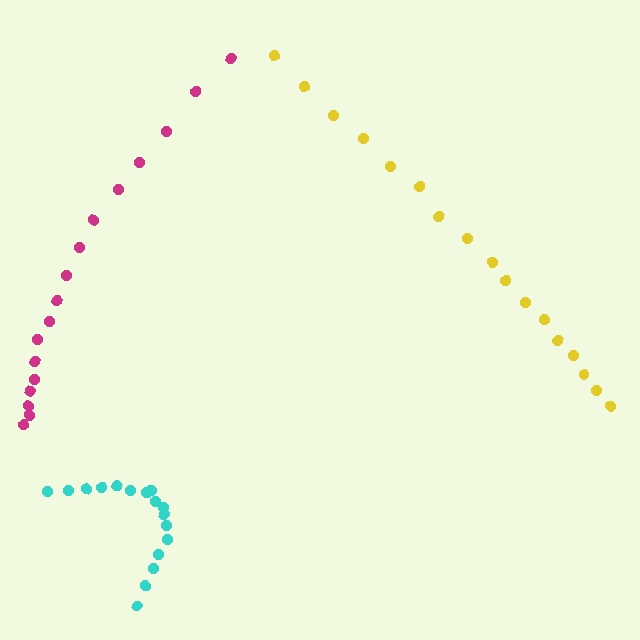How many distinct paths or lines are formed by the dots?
There are 3 distinct paths.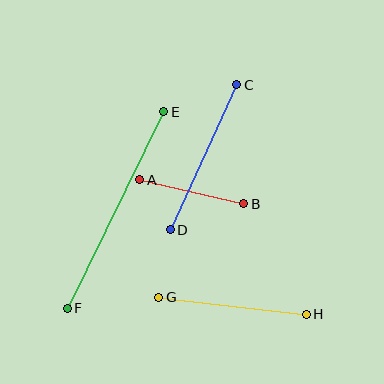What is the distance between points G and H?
The distance is approximately 148 pixels.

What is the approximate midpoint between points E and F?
The midpoint is at approximately (116, 210) pixels.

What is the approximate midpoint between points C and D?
The midpoint is at approximately (204, 157) pixels.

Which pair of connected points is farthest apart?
Points E and F are farthest apart.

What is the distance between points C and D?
The distance is approximately 160 pixels.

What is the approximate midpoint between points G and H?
The midpoint is at approximately (233, 306) pixels.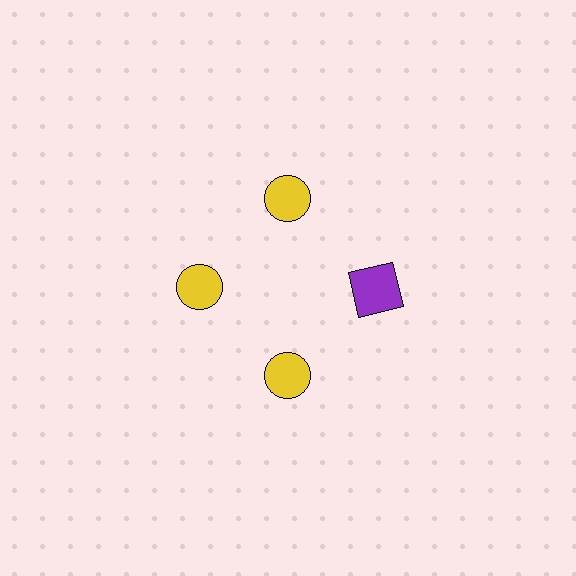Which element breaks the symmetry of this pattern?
The purple square at roughly the 3 o'clock position breaks the symmetry. All other shapes are yellow circles.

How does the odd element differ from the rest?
It differs in both color (purple instead of yellow) and shape (square instead of circle).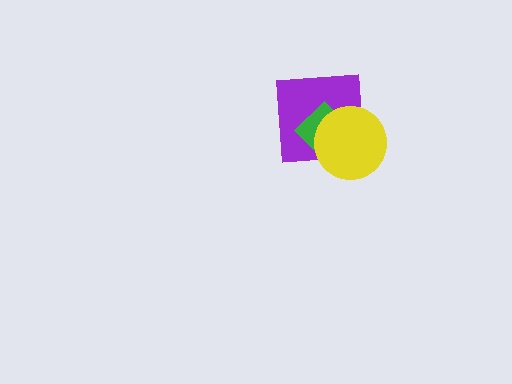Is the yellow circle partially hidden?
No, no other shape covers it.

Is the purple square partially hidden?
Yes, it is partially covered by another shape.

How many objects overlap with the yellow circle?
2 objects overlap with the yellow circle.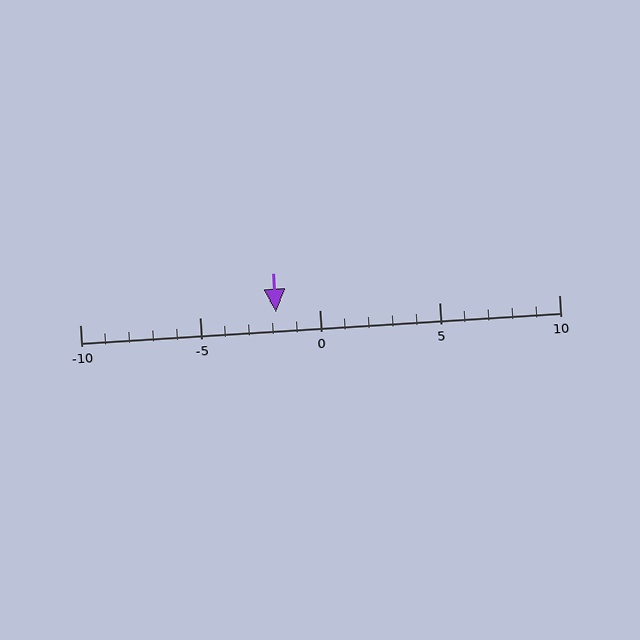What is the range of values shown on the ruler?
The ruler shows values from -10 to 10.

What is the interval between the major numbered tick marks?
The major tick marks are spaced 5 units apart.